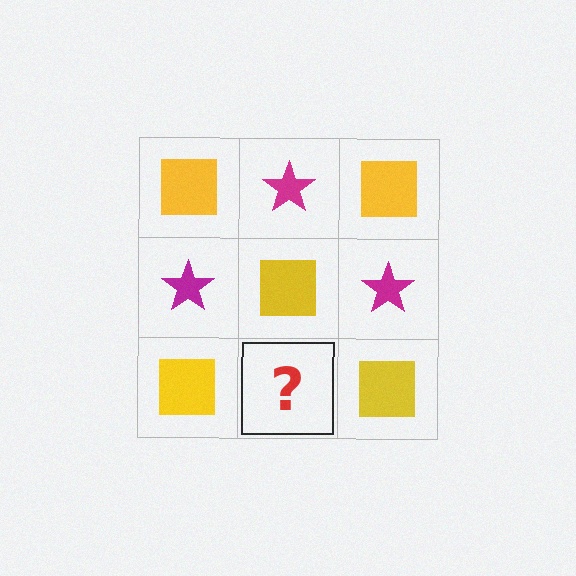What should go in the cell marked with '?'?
The missing cell should contain a magenta star.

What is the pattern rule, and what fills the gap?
The rule is that it alternates yellow square and magenta star in a checkerboard pattern. The gap should be filled with a magenta star.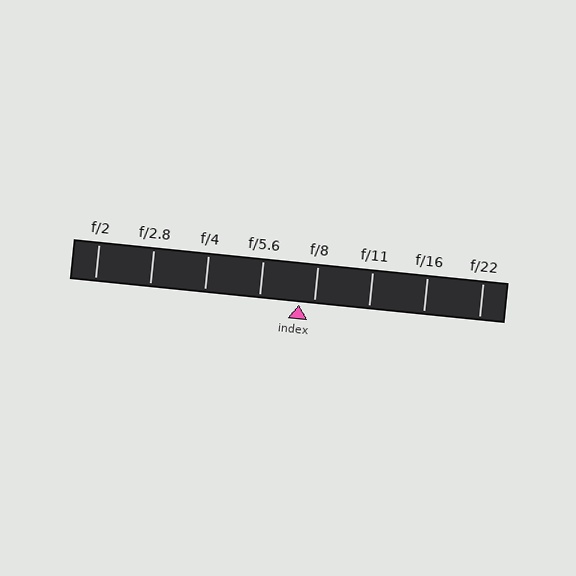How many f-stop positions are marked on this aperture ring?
There are 8 f-stop positions marked.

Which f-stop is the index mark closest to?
The index mark is closest to f/8.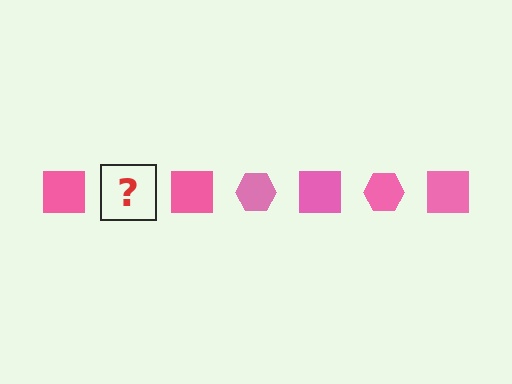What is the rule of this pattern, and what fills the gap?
The rule is that the pattern cycles through square, hexagon shapes in pink. The gap should be filled with a pink hexagon.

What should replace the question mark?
The question mark should be replaced with a pink hexagon.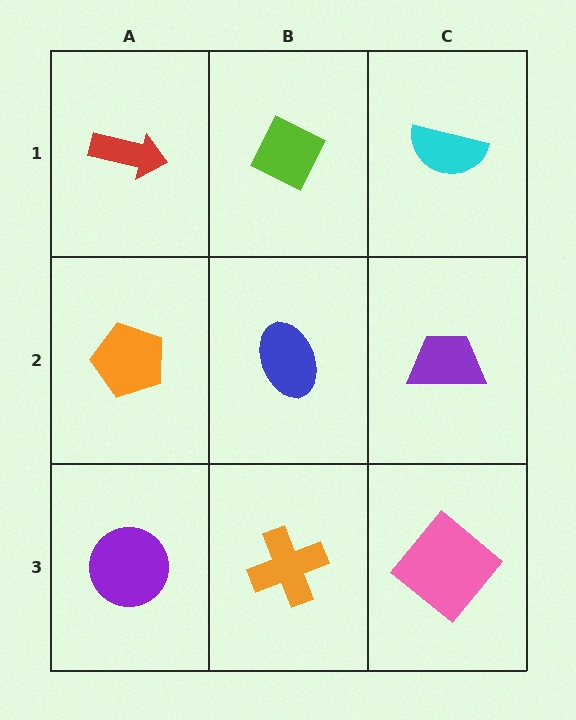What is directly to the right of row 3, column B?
A pink diamond.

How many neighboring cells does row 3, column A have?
2.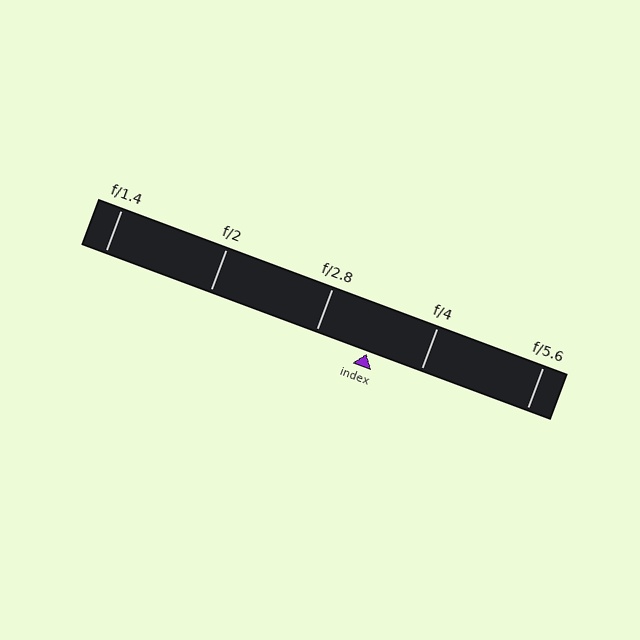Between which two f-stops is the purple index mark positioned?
The index mark is between f/2.8 and f/4.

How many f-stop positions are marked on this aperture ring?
There are 5 f-stop positions marked.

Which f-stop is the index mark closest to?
The index mark is closest to f/2.8.